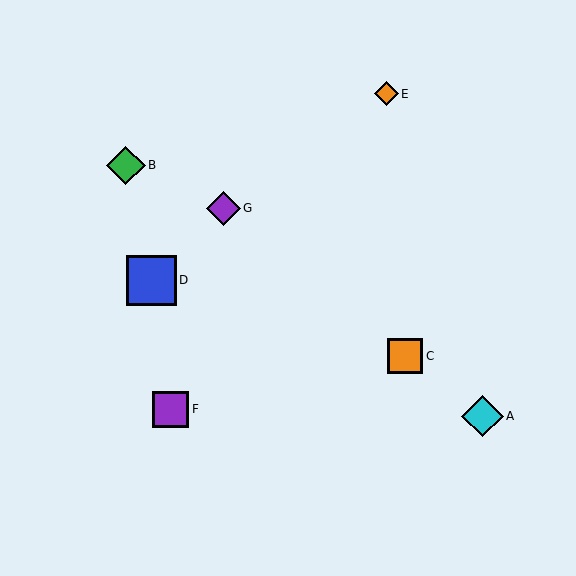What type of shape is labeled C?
Shape C is an orange square.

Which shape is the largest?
The blue square (labeled D) is the largest.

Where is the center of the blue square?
The center of the blue square is at (152, 280).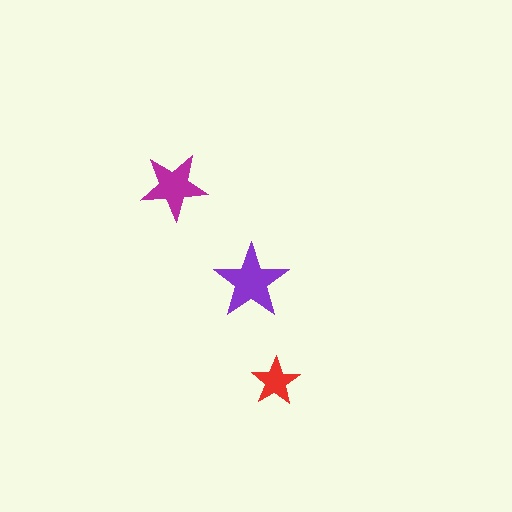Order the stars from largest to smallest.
the purple one, the magenta one, the red one.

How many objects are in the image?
There are 3 objects in the image.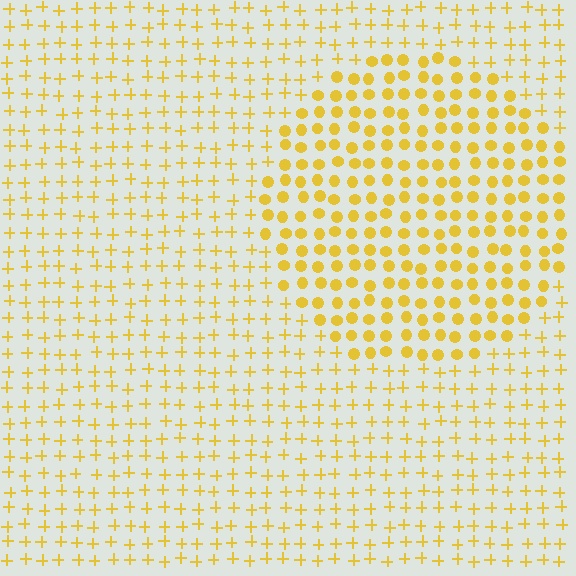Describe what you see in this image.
The image is filled with small yellow elements arranged in a uniform grid. A circle-shaped region contains circles, while the surrounding area contains plus signs. The boundary is defined purely by the change in element shape.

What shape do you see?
I see a circle.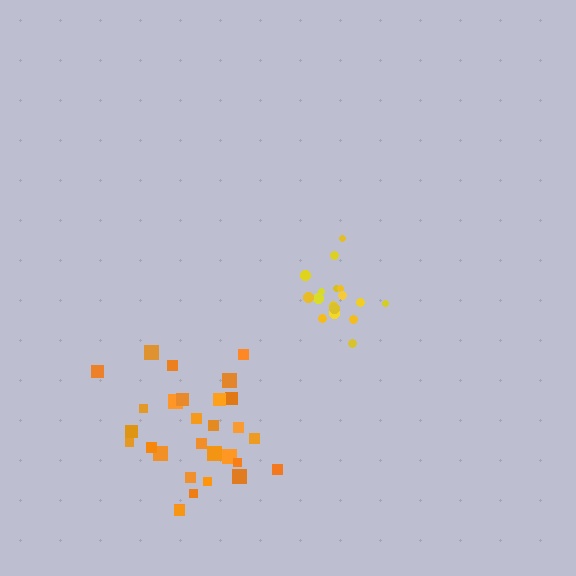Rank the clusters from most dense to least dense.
yellow, orange.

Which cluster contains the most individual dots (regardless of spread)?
Orange (29).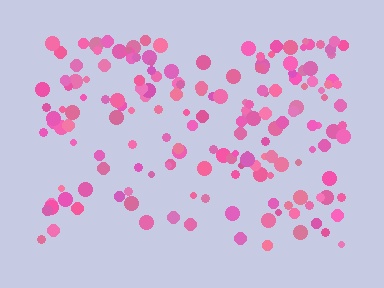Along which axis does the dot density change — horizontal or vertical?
Vertical.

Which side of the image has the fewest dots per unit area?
The bottom.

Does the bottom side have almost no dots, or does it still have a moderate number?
Still a moderate number, just noticeably fewer than the top.